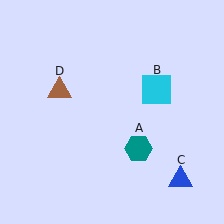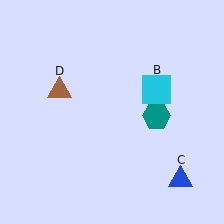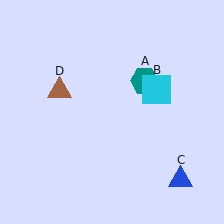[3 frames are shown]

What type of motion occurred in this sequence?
The teal hexagon (object A) rotated counterclockwise around the center of the scene.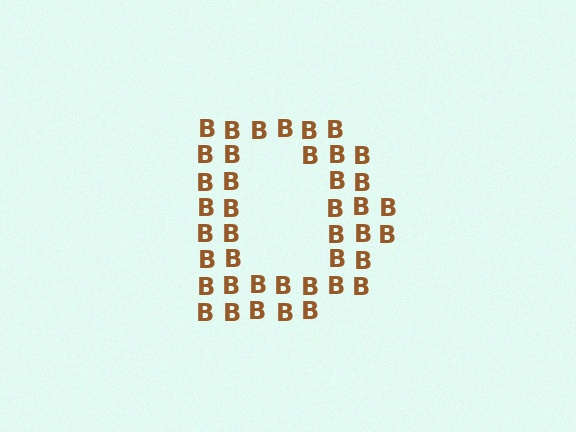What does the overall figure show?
The overall figure shows the letter D.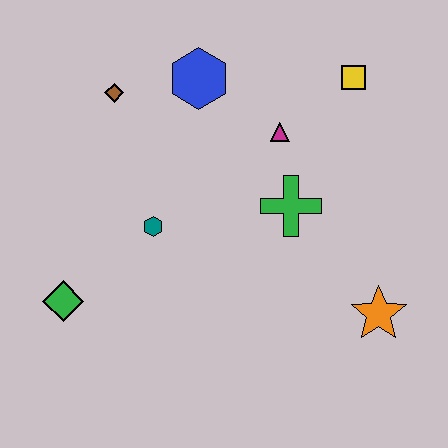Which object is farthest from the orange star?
The brown diamond is farthest from the orange star.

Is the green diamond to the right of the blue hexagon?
No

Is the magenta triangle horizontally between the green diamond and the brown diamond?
No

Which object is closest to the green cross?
The magenta triangle is closest to the green cross.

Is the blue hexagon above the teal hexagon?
Yes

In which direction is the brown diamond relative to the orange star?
The brown diamond is to the left of the orange star.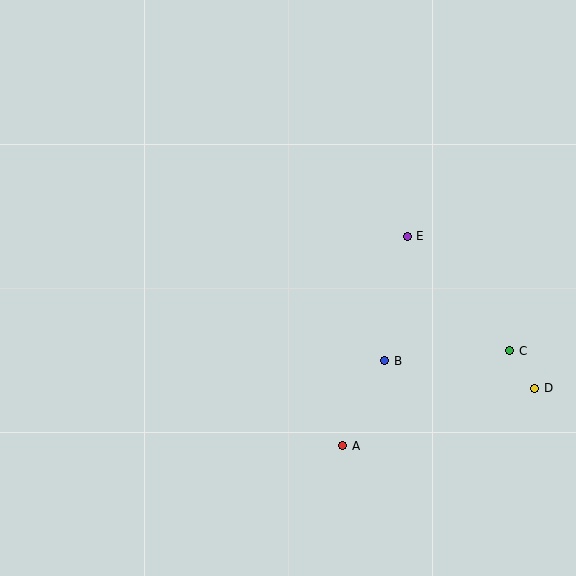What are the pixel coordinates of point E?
Point E is at (407, 236).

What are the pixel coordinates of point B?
Point B is at (385, 361).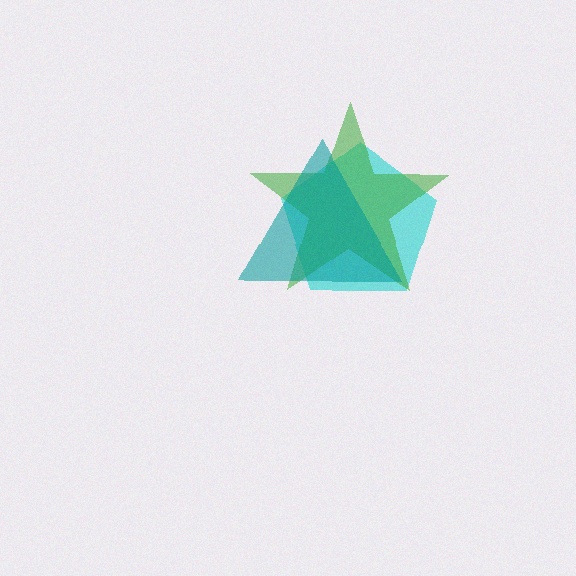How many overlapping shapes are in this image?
There are 3 overlapping shapes in the image.